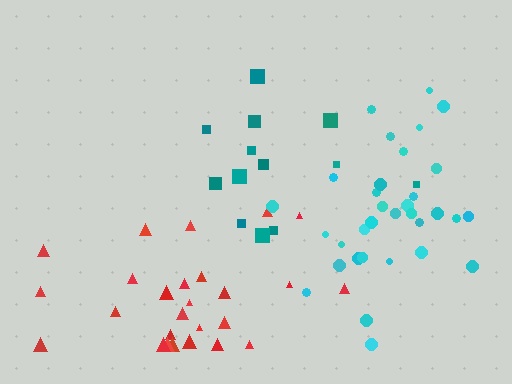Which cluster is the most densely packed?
Cyan.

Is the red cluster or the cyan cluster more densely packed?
Cyan.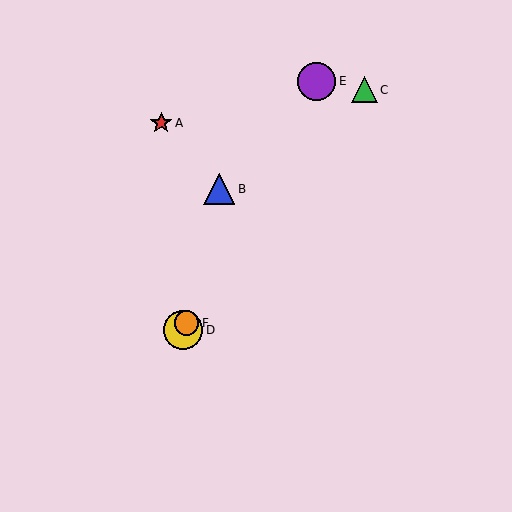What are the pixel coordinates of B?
Object B is at (219, 189).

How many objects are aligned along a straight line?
3 objects (D, E, F) are aligned along a straight line.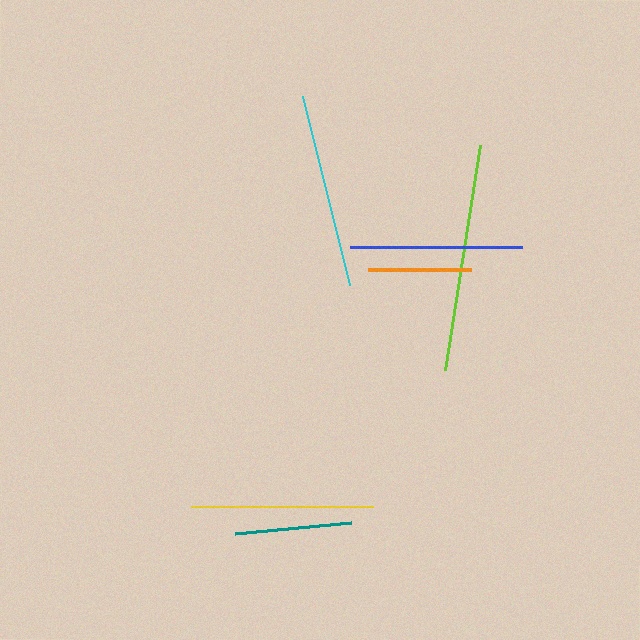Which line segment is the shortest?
The orange line is the shortest at approximately 103 pixels.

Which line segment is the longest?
The lime line is the longest at approximately 228 pixels.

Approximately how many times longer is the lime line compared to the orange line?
The lime line is approximately 2.2 times the length of the orange line.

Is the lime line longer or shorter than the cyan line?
The lime line is longer than the cyan line.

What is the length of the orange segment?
The orange segment is approximately 103 pixels long.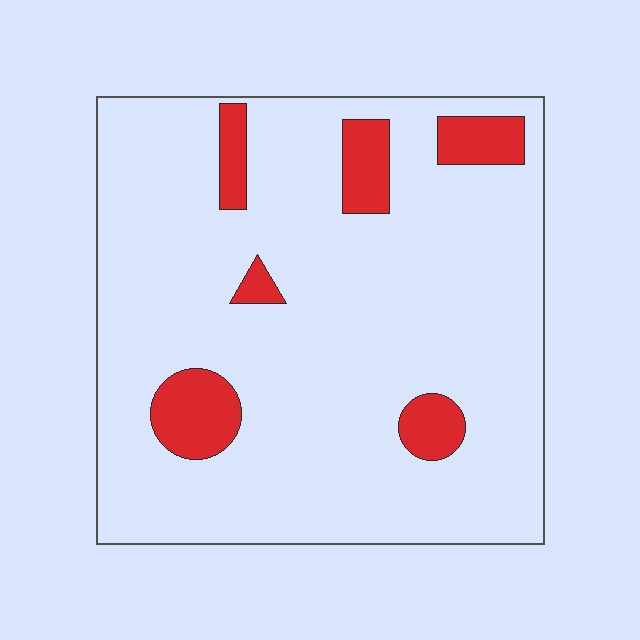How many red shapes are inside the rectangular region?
6.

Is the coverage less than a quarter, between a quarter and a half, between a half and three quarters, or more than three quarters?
Less than a quarter.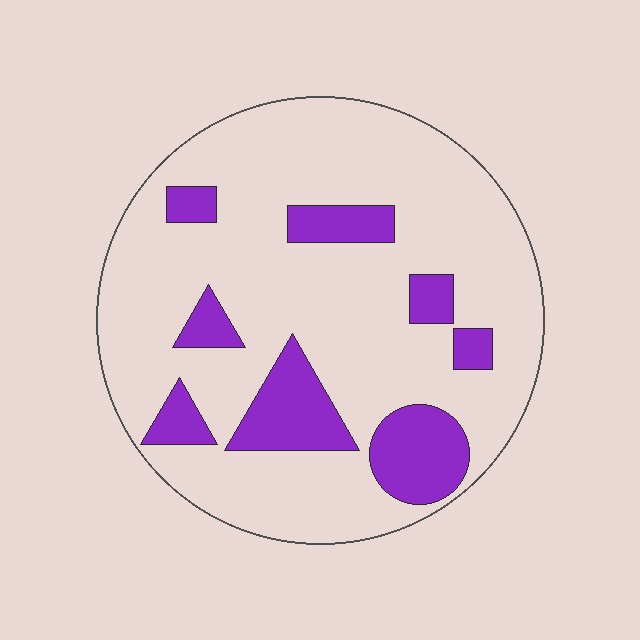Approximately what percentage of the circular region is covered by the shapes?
Approximately 20%.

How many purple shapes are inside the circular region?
8.